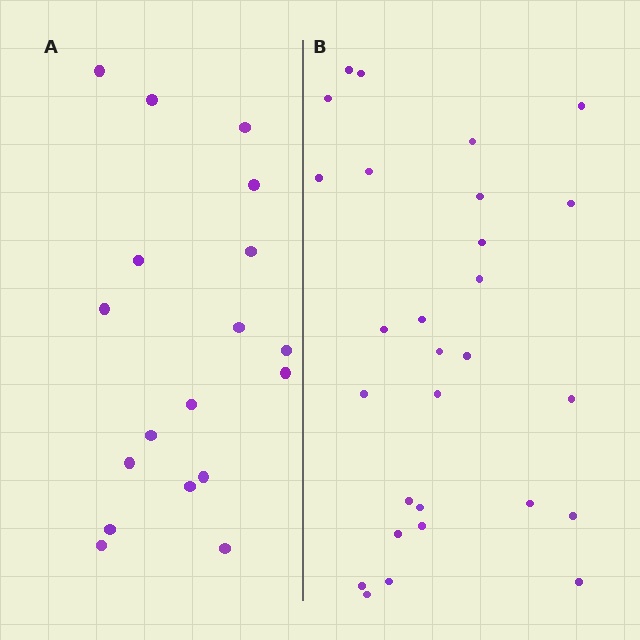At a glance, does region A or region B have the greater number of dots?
Region B (the right region) has more dots.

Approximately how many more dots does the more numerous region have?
Region B has roughly 10 or so more dots than region A.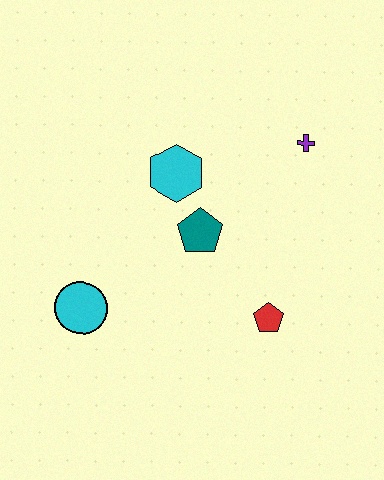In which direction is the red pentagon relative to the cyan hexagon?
The red pentagon is below the cyan hexagon.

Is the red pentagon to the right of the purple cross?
No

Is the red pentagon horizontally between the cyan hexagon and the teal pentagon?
No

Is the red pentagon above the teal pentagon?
No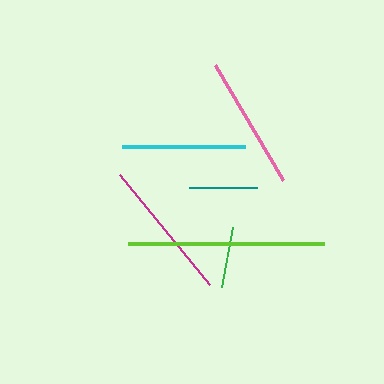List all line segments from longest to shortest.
From longest to shortest: lime, magenta, pink, cyan, teal, green.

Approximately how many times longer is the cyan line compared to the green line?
The cyan line is approximately 2.0 times the length of the green line.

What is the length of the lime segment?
The lime segment is approximately 196 pixels long.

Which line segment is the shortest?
The green line is the shortest at approximately 61 pixels.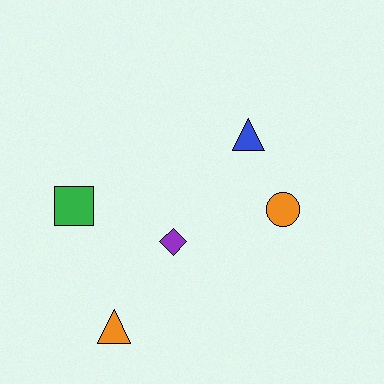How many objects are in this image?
There are 5 objects.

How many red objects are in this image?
There are no red objects.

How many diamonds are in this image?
There is 1 diamond.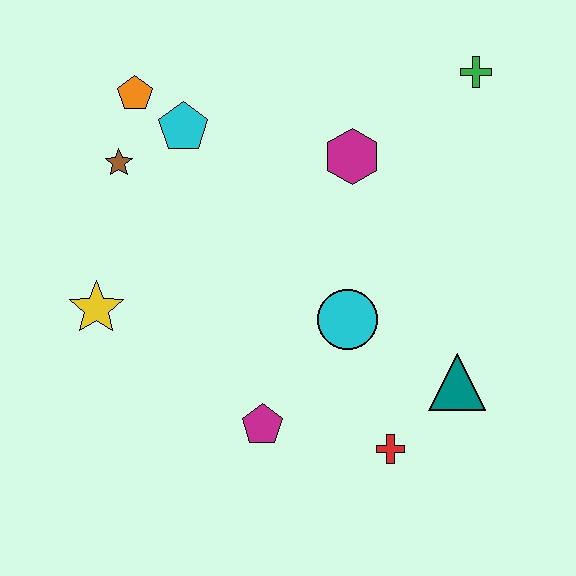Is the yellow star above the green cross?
No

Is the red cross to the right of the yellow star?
Yes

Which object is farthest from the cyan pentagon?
The red cross is farthest from the cyan pentagon.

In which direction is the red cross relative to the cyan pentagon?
The red cross is below the cyan pentagon.